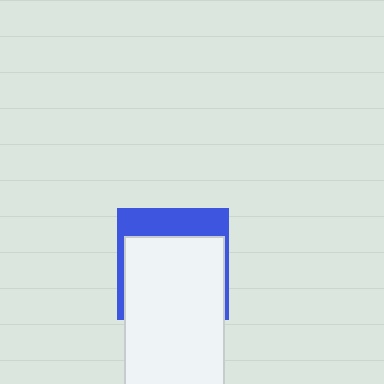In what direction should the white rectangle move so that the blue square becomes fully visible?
The white rectangle should move down. That is the shortest direction to clear the overlap and leave the blue square fully visible.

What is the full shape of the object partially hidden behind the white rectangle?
The partially hidden object is a blue square.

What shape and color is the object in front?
The object in front is a white rectangle.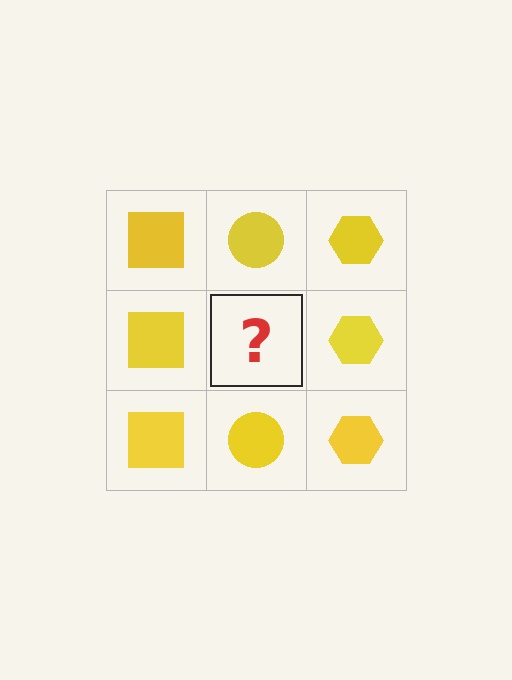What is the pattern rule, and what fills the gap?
The rule is that each column has a consistent shape. The gap should be filled with a yellow circle.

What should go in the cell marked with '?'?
The missing cell should contain a yellow circle.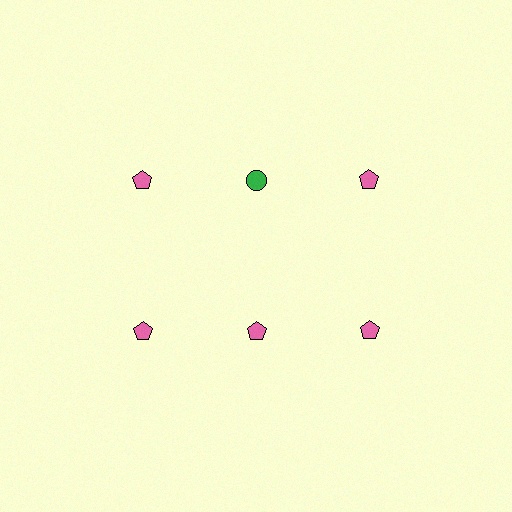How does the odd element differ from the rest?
It differs in both color (green instead of pink) and shape (circle instead of pentagon).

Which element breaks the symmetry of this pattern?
The green circle in the top row, second from left column breaks the symmetry. All other shapes are pink pentagons.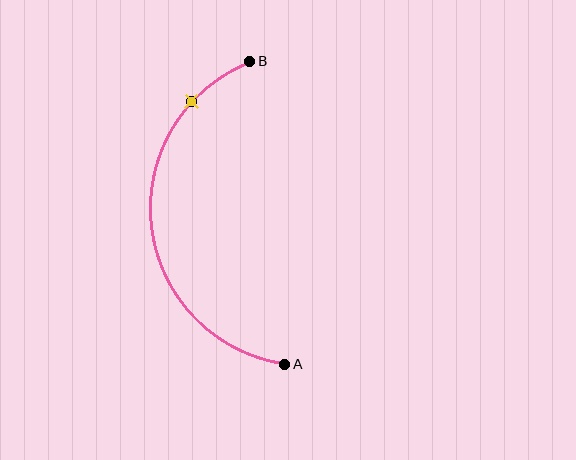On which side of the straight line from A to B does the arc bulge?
The arc bulges to the left of the straight line connecting A and B.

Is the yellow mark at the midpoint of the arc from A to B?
No. The yellow mark lies on the arc but is closer to endpoint B. The arc midpoint would be at the point on the curve equidistant along the arc from both A and B.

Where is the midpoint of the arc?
The arc midpoint is the point on the curve farthest from the straight line joining A and B. It sits to the left of that line.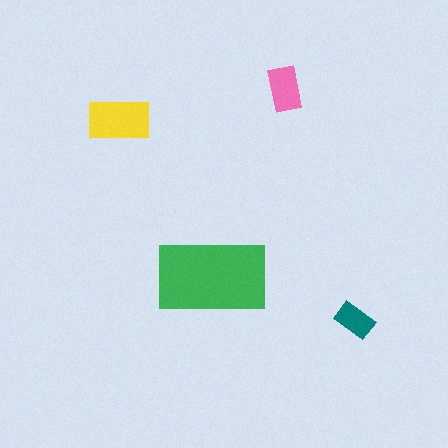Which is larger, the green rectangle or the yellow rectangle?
The green one.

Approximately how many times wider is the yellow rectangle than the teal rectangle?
About 1.5 times wider.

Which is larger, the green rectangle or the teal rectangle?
The green one.